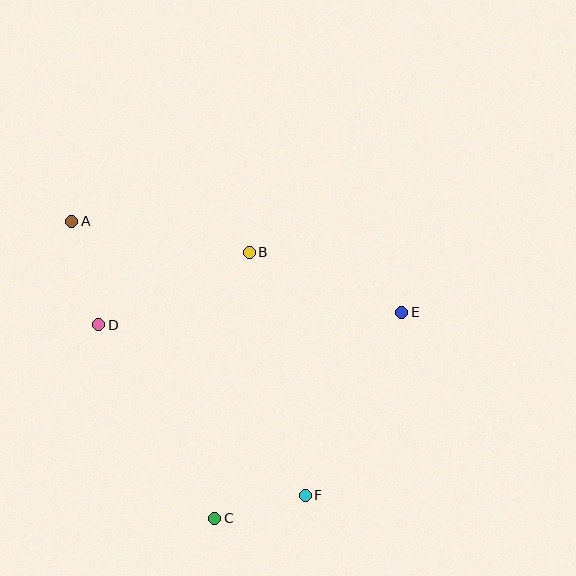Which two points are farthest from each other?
Points A and F are farthest from each other.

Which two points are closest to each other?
Points C and F are closest to each other.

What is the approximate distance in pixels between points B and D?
The distance between B and D is approximately 167 pixels.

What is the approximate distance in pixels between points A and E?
The distance between A and E is approximately 342 pixels.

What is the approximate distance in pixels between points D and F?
The distance between D and F is approximately 268 pixels.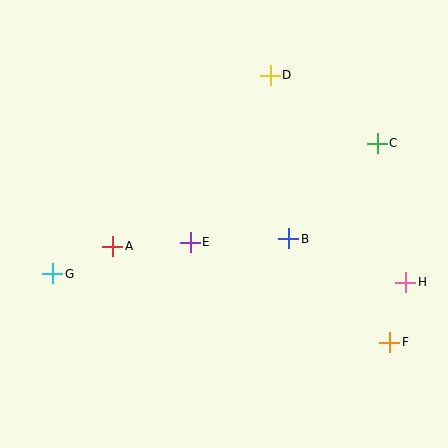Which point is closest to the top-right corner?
Point C is closest to the top-right corner.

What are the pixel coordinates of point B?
Point B is at (289, 239).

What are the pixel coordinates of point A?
Point A is at (113, 246).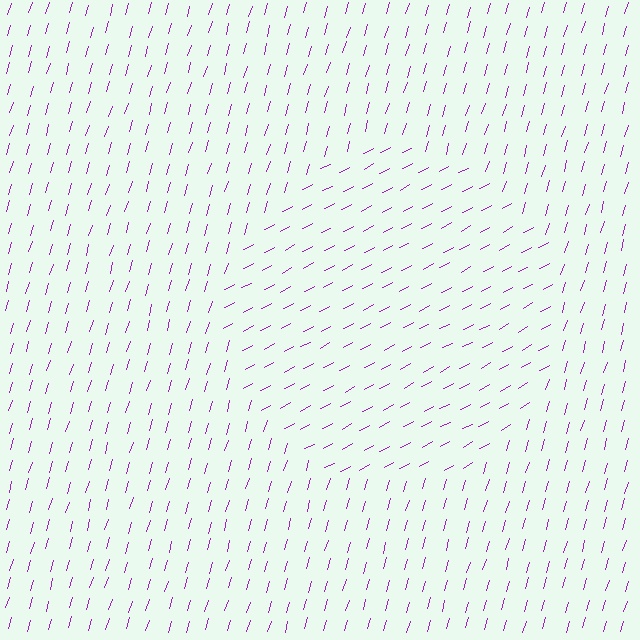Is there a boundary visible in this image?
Yes, there is a texture boundary formed by a change in line orientation.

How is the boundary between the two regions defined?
The boundary is defined purely by a change in line orientation (approximately 45 degrees difference). All lines are the same color and thickness.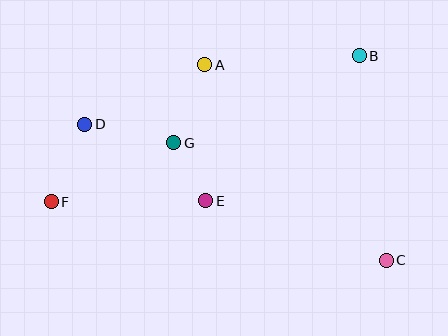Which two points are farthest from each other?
Points B and F are farthest from each other.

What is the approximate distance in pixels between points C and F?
The distance between C and F is approximately 340 pixels.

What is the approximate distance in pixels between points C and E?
The distance between C and E is approximately 190 pixels.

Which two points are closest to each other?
Points E and G are closest to each other.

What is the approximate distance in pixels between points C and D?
The distance between C and D is approximately 331 pixels.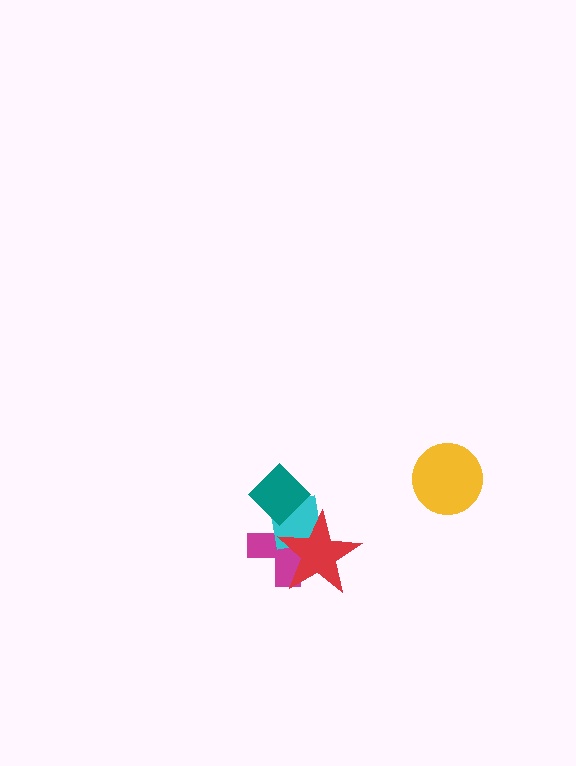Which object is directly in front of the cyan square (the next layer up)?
The teal diamond is directly in front of the cyan square.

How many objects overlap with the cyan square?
3 objects overlap with the cyan square.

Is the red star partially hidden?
No, no other shape covers it.